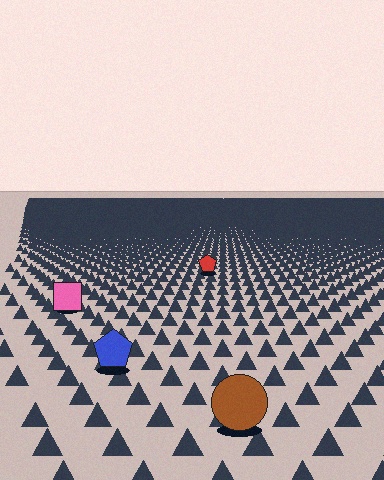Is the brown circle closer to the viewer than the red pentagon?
Yes. The brown circle is closer — you can tell from the texture gradient: the ground texture is coarser near it.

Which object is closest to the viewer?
The brown circle is closest. The texture marks near it are larger and more spread out.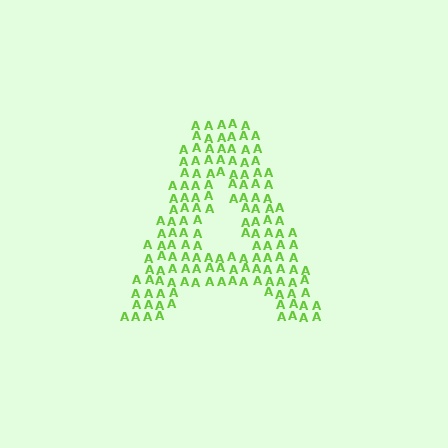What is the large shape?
The large shape is the letter A.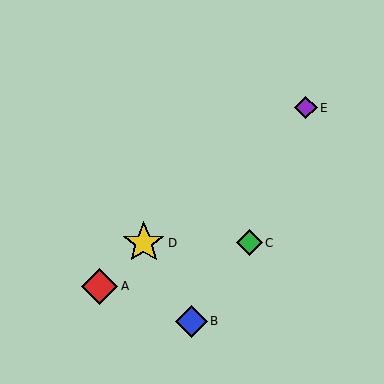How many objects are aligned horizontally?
2 objects (C, D) are aligned horizontally.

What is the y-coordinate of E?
Object E is at y≈108.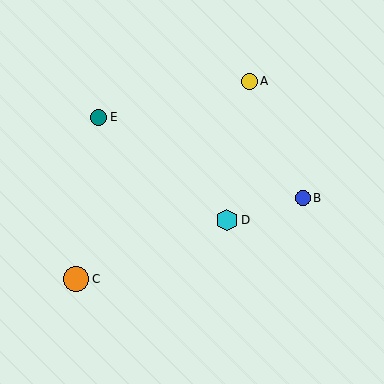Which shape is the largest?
The orange circle (labeled C) is the largest.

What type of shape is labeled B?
Shape B is a blue circle.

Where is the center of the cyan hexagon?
The center of the cyan hexagon is at (227, 220).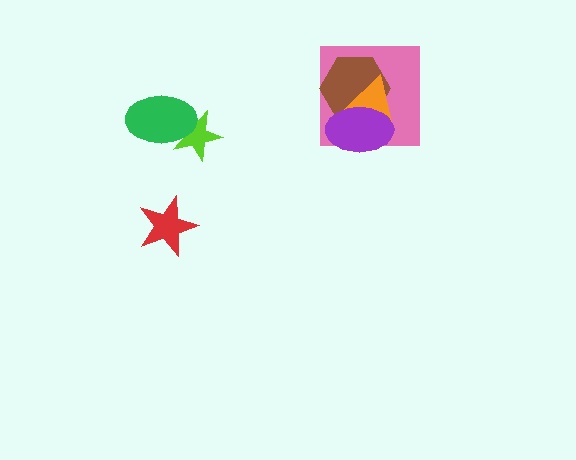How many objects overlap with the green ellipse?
1 object overlaps with the green ellipse.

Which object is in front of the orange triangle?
The purple ellipse is in front of the orange triangle.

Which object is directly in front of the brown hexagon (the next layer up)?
The orange triangle is directly in front of the brown hexagon.